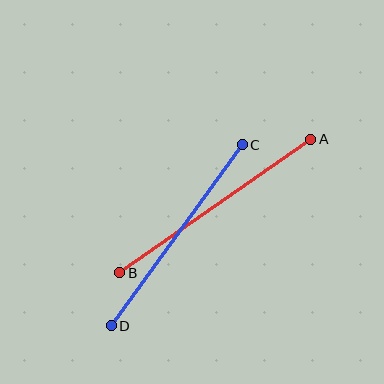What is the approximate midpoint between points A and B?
The midpoint is at approximately (215, 206) pixels.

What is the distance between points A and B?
The distance is approximately 233 pixels.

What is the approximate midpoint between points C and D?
The midpoint is at approximately (177, 235) pixels.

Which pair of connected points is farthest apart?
Points A and B are farthest apart.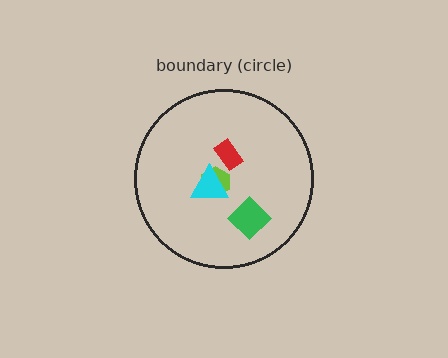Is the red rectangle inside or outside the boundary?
Inside.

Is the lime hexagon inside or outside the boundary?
Inside.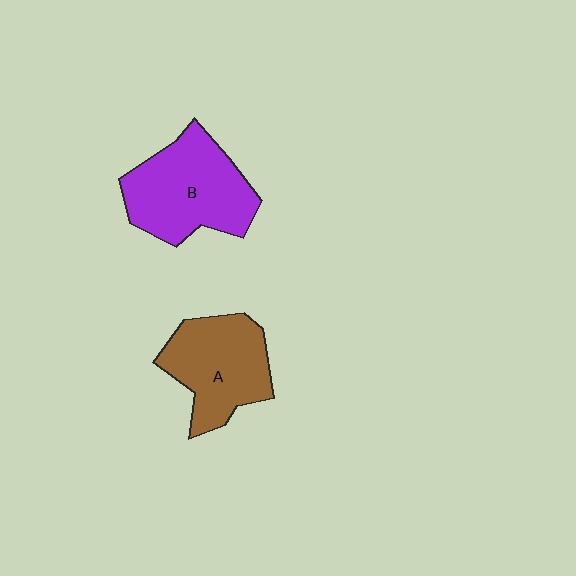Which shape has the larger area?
Shape B (purple).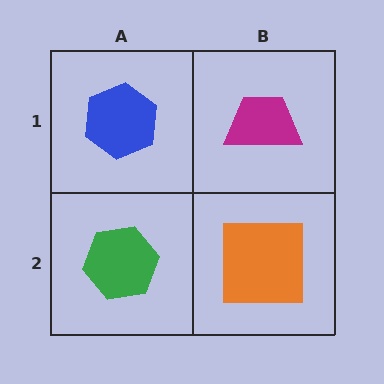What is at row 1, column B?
A magenta trapezoid.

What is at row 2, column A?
A green hexagon.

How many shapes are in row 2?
2 shapes.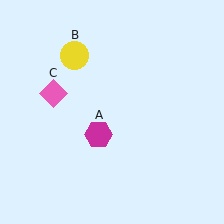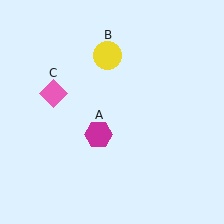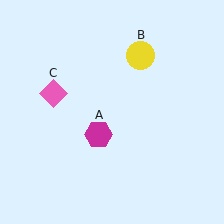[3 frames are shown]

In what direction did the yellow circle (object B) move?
The yellow circle (object B) moved right.